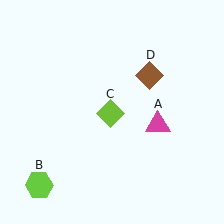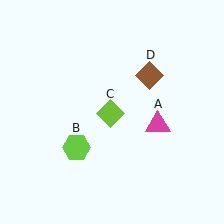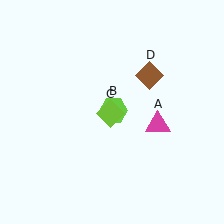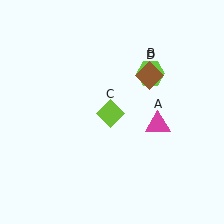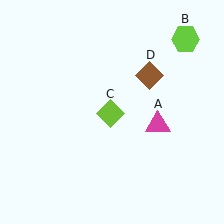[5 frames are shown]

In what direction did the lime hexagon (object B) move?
The lime hexagon (object B) moved up and to the right.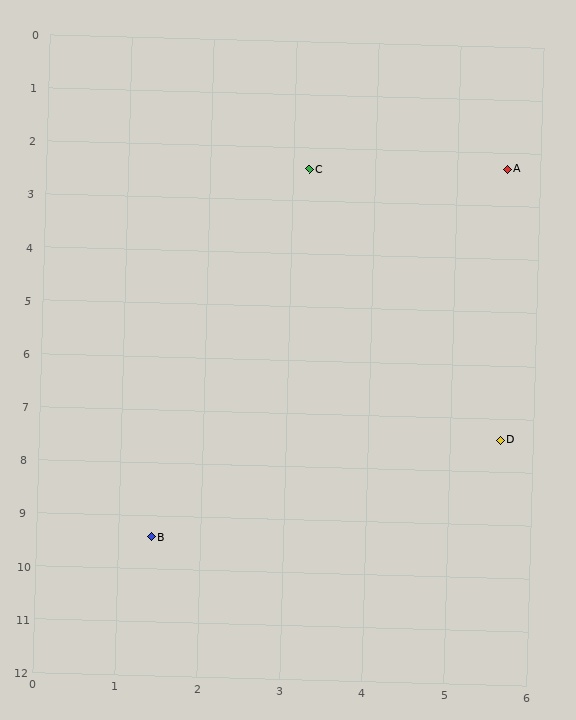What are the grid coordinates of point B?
Point B is at approximately (1.4, 9.4).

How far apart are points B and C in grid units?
Points B and C are about 7.2 grid units apart.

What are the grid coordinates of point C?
Point C is at approximately (3.2, 2.4).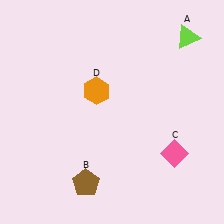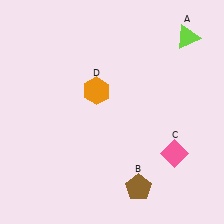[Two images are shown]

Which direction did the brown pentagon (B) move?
The brown pentagon (B) moved right.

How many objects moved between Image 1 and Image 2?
1 object moved between the two images.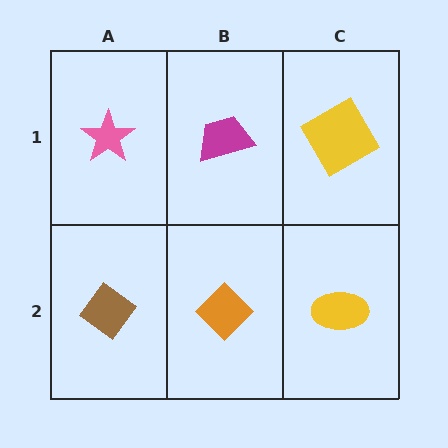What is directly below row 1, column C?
A yellow ellipse.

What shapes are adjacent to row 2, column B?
A magenta trapezoid (row 1, column B), a brown diamond (row 2, column A), a yellow ellipse (row 2, column C).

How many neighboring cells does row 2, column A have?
2.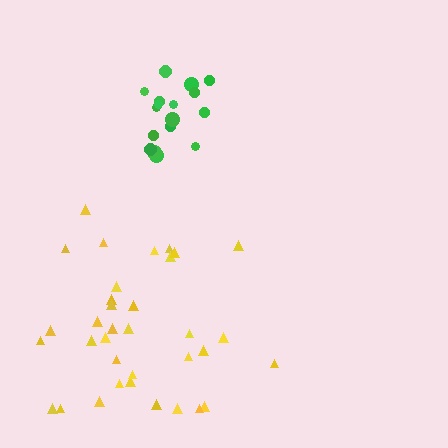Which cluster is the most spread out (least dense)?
Yellow.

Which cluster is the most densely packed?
Green.